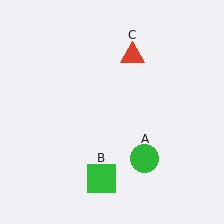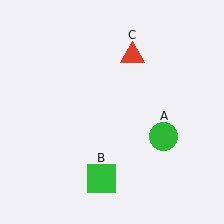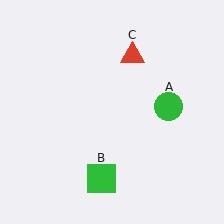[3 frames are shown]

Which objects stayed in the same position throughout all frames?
Green square (object B) and red triangle (object C) remained stationary.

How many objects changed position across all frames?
1 object changed position: green circle (object A).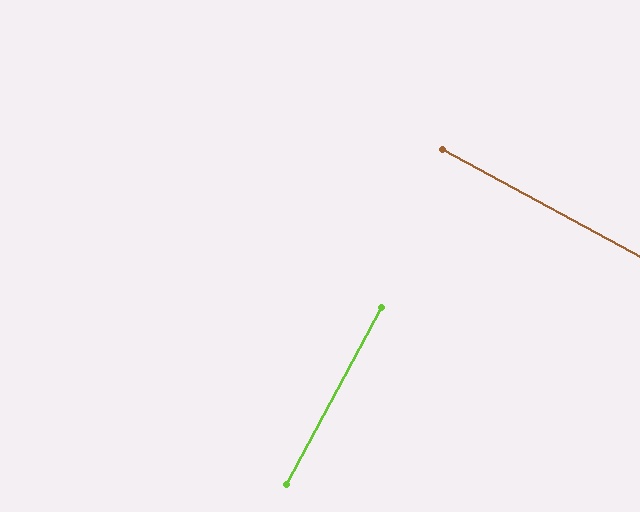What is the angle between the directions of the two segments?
Approximately 90 degrees.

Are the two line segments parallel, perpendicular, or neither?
Perpendicular — they meet at approximately 90°.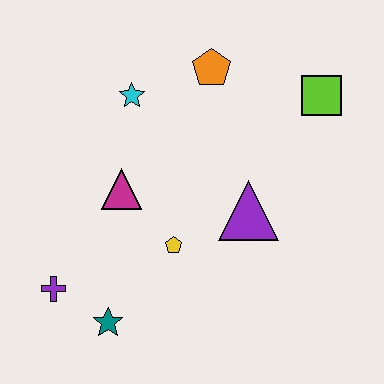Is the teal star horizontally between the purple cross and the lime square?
Yes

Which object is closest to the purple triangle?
The yellow pentagon is closest to the purple triangle.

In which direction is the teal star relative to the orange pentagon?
The teal star is below the orange pentagon.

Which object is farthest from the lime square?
The purple cross is farthest from the lime square.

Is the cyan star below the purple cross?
No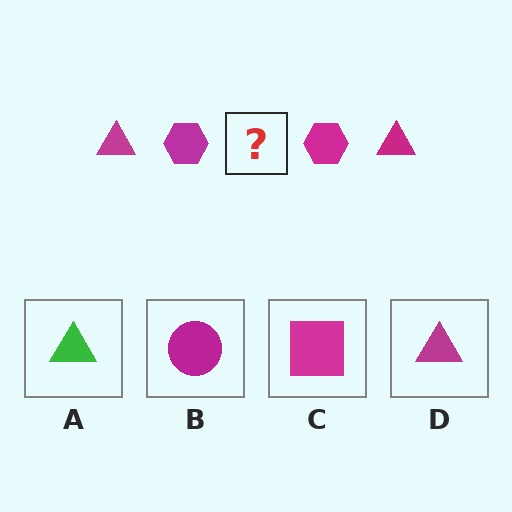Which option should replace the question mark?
Option D.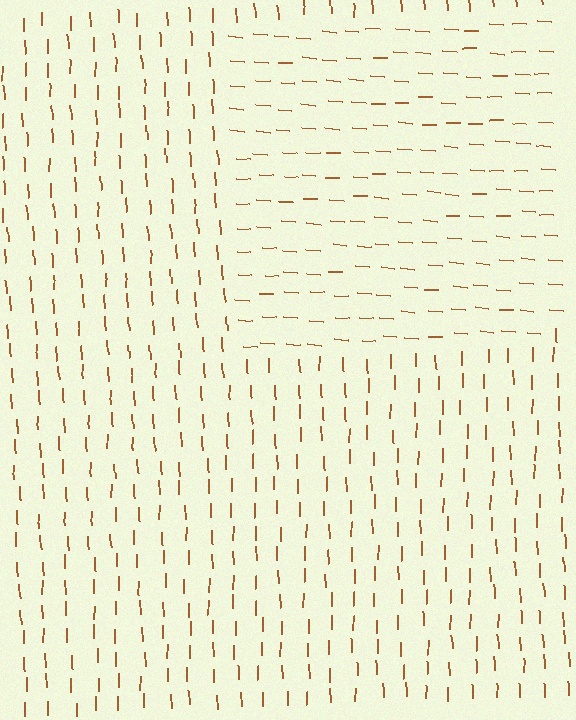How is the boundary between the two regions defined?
The boundary is defined purely by a change in line orientation (approximately 85 degrees difference). All lines are the same color and thickness.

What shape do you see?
I see a rectangle.